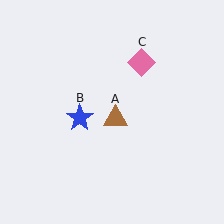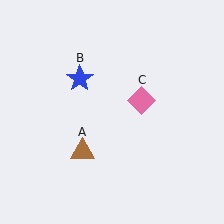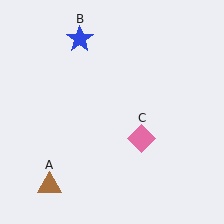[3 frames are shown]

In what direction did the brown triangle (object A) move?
The brown triangle (object A) moved down and to the left.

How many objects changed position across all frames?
3 objects changed position: brown triangle (object A), blue star (object B), pink diamond (object C).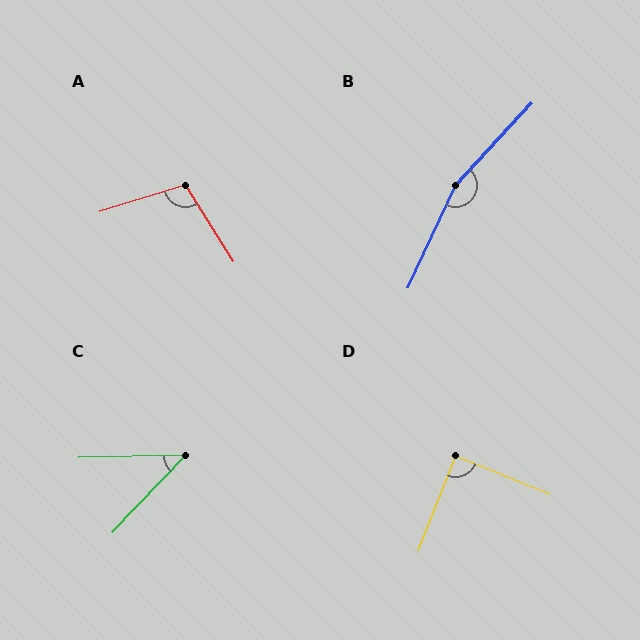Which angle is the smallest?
C, at approximately 45 degrees.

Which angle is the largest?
B, at approximately 162 degrees.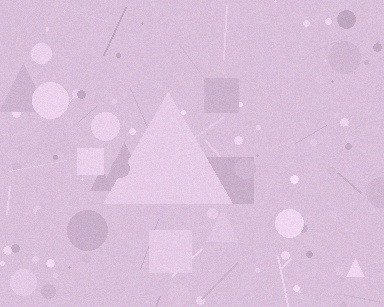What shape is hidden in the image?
A triangle is hidden in the image.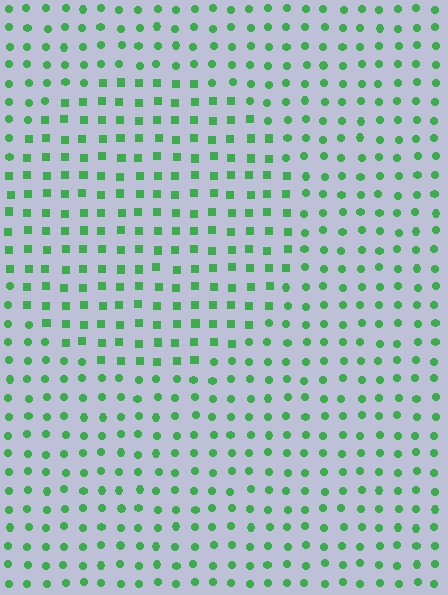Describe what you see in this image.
The image is filled with small green elements arranged in a uniform grid. A circle-shaped region contains squares, while the surrounding area contains circles. The boundary is defined purely by the change in element shape.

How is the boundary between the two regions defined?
The boundary is defined by a change in element shape: squares inside vs. circles outside. All elements share the same color and spacing.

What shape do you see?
I see a circle.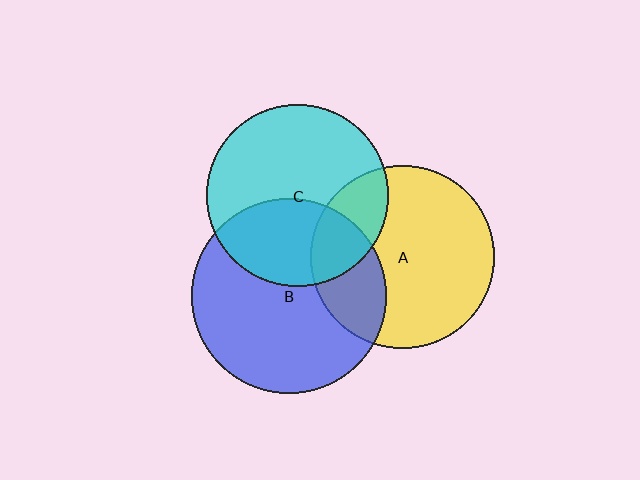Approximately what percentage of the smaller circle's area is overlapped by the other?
Approximately 25%.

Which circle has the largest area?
Circle B (blue).